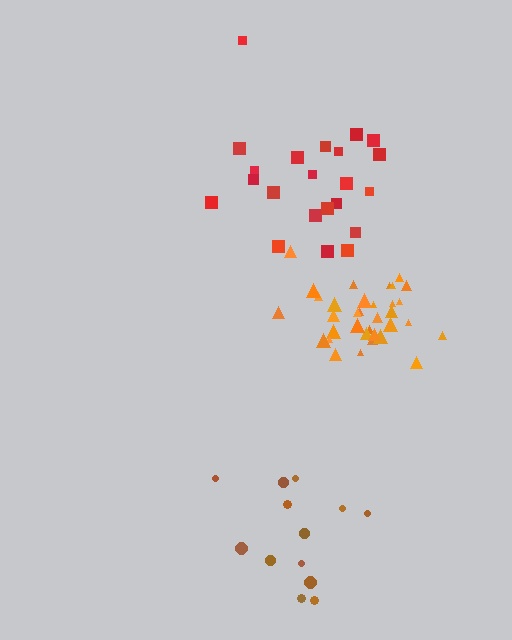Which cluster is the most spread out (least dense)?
Red.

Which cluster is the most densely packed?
Orange.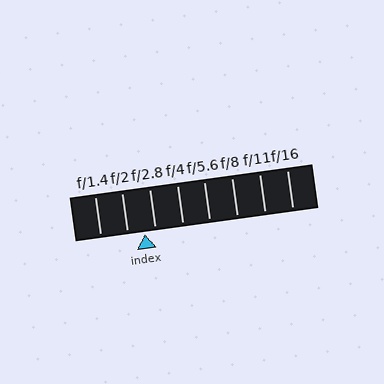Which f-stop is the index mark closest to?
The index mark is closest to f/2.8.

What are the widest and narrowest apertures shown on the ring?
The widest aperture shown is f/1.4 and the narrowest is f/16.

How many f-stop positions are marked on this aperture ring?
There are 8 f-stop positions marked.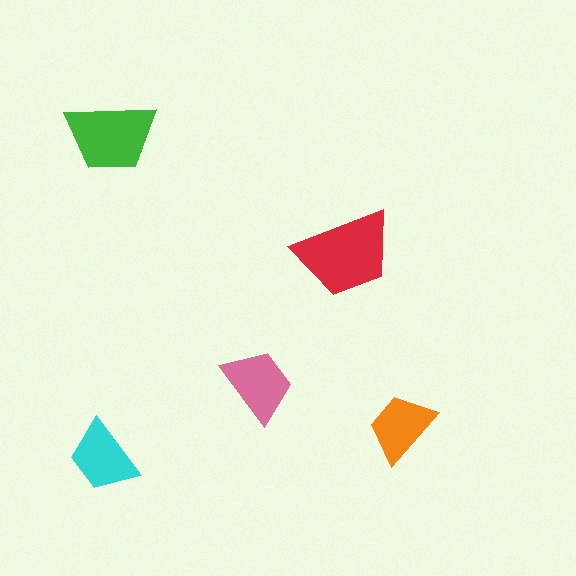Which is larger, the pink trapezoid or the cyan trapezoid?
The pink one.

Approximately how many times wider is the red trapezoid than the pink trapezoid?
About 1.5 times wider.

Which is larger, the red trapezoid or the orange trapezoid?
The red one.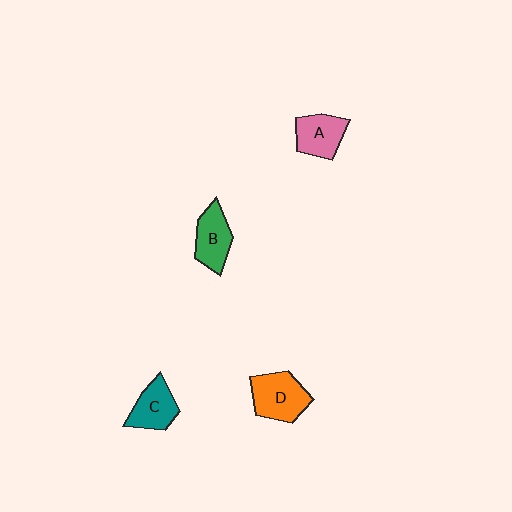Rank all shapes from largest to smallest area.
From largest to smallest: D (orange), B (green), A (pink), C (teal).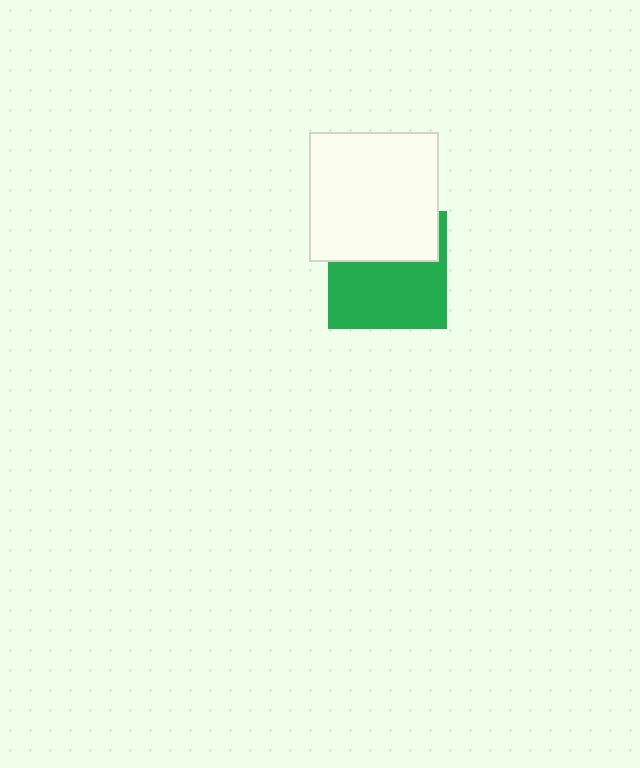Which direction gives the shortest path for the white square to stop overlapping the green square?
Moving up gives the shortest separation.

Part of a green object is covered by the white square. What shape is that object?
It is a square.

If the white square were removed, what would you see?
You would see the complete green square.